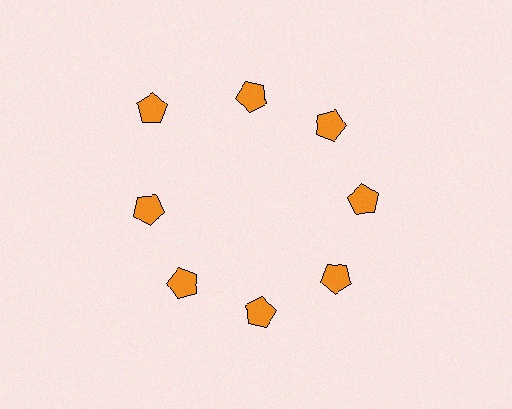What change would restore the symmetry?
The symmetry would be restored by moving it inward, back onto the ring so that all 8 pentagons sit at equal angles and equal distance from the center.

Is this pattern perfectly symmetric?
No. The 8 orange pentagons are arranged in a ring, but one element near the 10 o'clock position is pushed outward from the center, breaking the 8-fold rotational symmetry.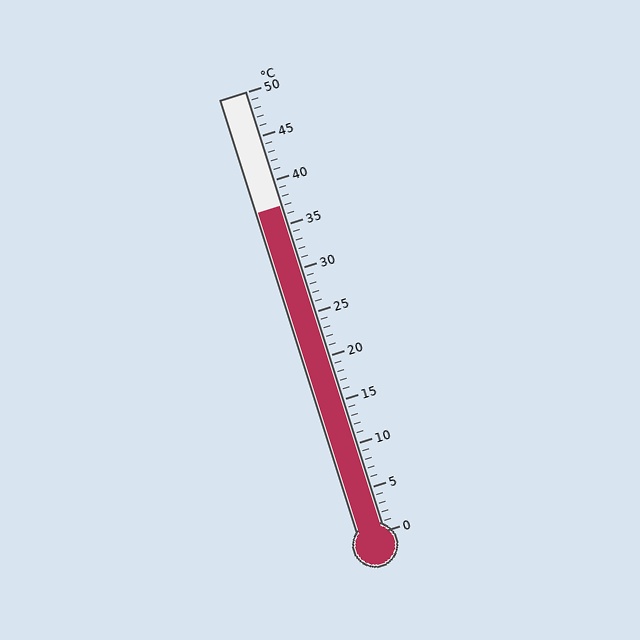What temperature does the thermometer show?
The thermometer shows approximately 37°C.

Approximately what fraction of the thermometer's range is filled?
The thermometer is filled to approximately 75% of its range.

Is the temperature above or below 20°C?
The temperature is above 20°C.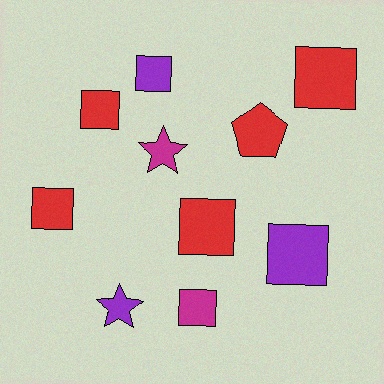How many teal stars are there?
There are no teal stars.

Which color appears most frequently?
Red, with 5 objects.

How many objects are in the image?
There are 10 objects.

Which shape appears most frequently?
Square, with 7 objects.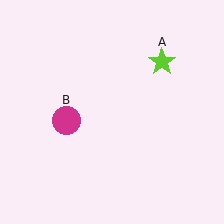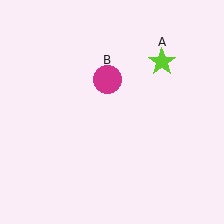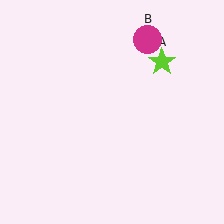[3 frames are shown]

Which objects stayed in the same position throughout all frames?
Lime star (object A) remained stationary.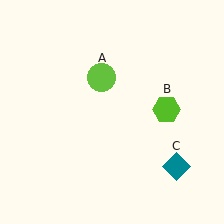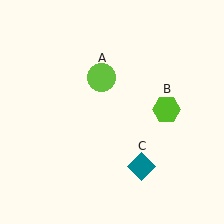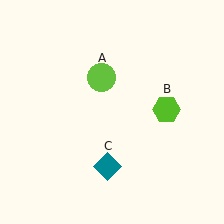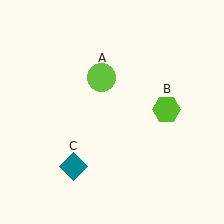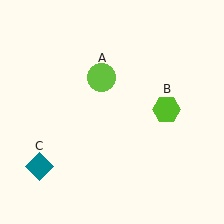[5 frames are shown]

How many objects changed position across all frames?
1 object changed position: teal diamond (object C).